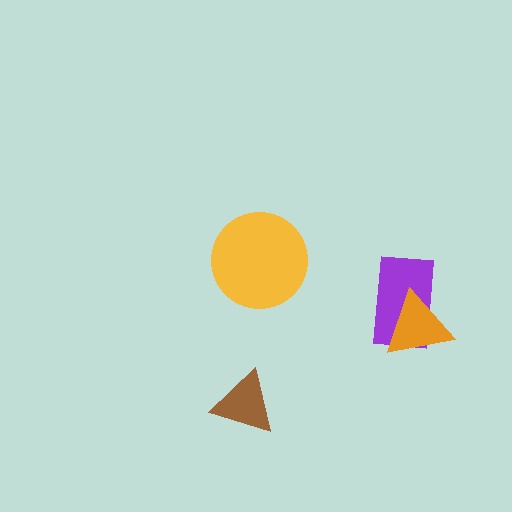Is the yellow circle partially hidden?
No, no other shape covers it.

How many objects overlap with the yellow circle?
0 objects overlap with the yellow circle.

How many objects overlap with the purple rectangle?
1 object overlaps with the purple rectangle.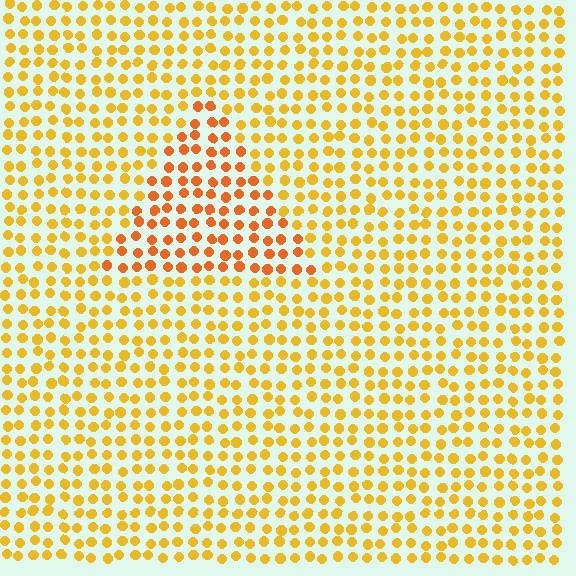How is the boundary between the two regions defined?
The boundary is defined purely by a slight shift in hue (about 25 degrees). Spacing, size, and orientation are identical on both sides.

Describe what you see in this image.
The image is filled with small yellow elements in a uniform arrangement. A triangle-shaped region is visible where the elements are tinted to a slightly different hue, forming a subtle color boundary.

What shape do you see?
I see a triangle.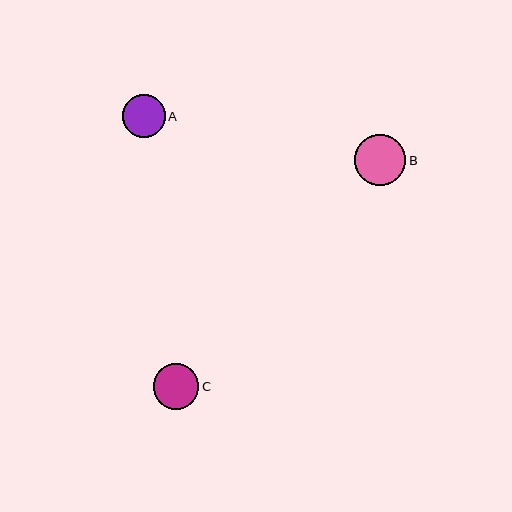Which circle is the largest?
Circle B is the largest with a size of approximately 51 pixels.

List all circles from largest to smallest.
From largest to smallest: B, C, A.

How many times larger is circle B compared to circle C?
Circle B is approximately 1.1 times the size of circle C.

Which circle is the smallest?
Circle A is the smallest with a size of approximately 43 pixels.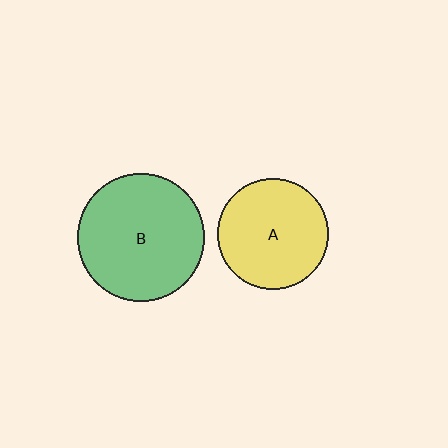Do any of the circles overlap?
No, none of the circles overlap.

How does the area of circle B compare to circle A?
Approximately 1.3 times.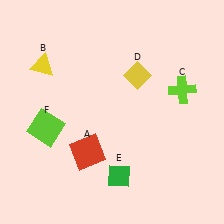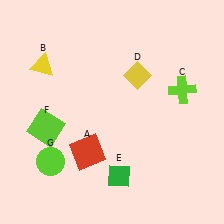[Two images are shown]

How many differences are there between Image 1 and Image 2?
There is 1 difference between the two images.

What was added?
A lime circle (G) was added in Image 2.